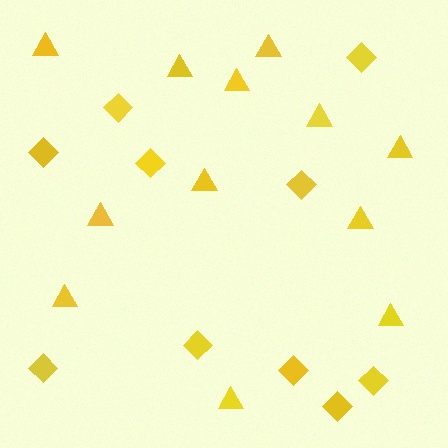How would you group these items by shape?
There are 2 groups: one group of diamonds (10) and one group of triangles (12).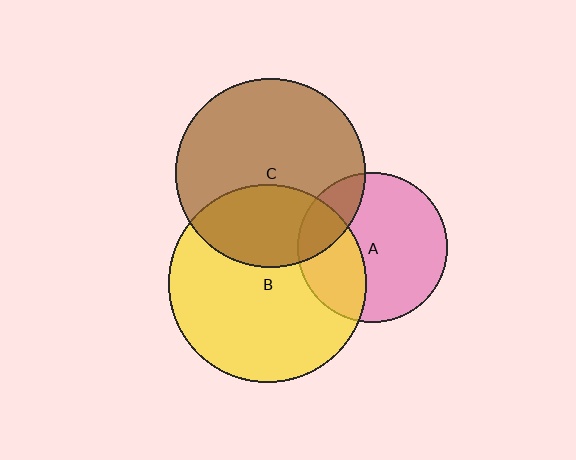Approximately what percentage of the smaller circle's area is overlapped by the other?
Approximately 30%.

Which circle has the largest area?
Circle B (yellow).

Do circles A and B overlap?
Yes.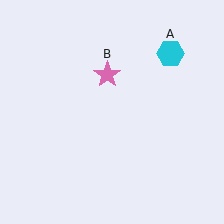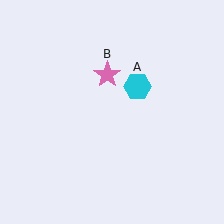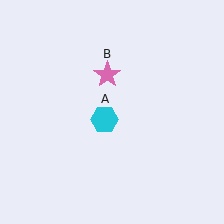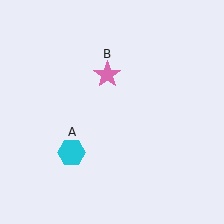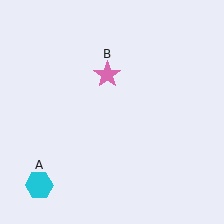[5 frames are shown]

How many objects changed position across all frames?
1 object changed position: cyan hexagon (object A).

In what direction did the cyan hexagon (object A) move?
The cyan hexagon (object A) moved down and to the left.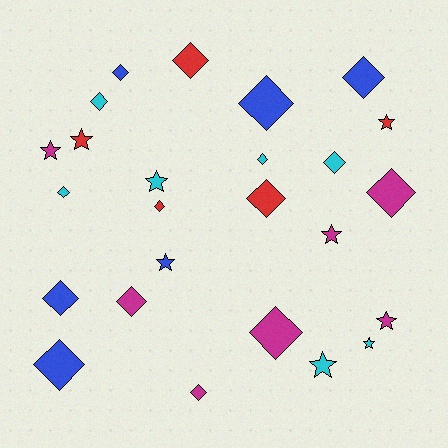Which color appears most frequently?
Magenta, with 7 objects.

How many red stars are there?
There are 2 red stars.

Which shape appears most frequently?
Diamond, with 16 objects.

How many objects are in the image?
There are 25 objects.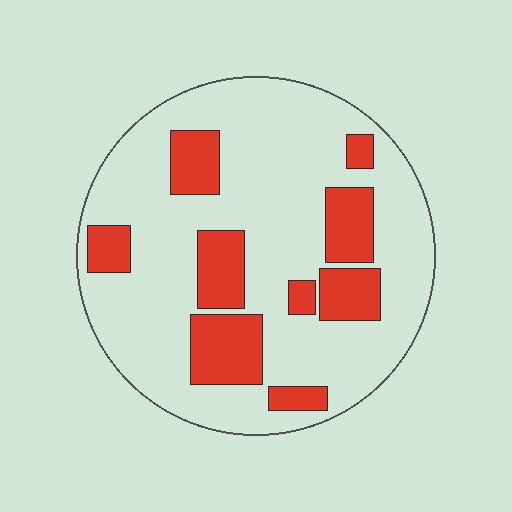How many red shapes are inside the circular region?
9.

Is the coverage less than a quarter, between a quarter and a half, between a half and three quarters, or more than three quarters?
Less than a quarter.